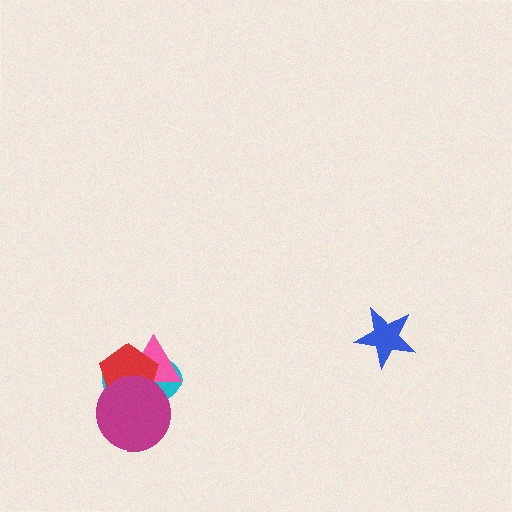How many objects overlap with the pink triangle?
3 objects overlap with the pink triangle.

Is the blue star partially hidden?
No, no other shape covers it.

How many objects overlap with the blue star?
0 objects overlap with the blue star.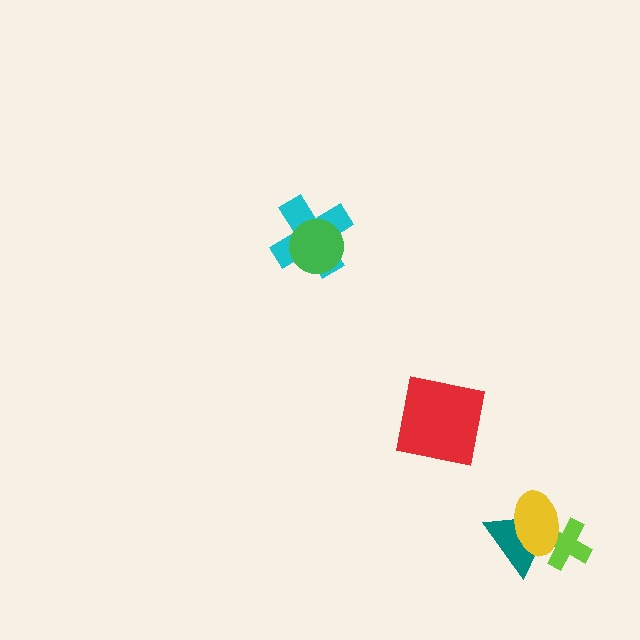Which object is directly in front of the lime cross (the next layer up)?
The teal triangle is directly in front of the lime cross.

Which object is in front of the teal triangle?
The yellow ellipse is in front of the teal triangle.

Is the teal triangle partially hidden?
Yes, it is partially covered by another shape.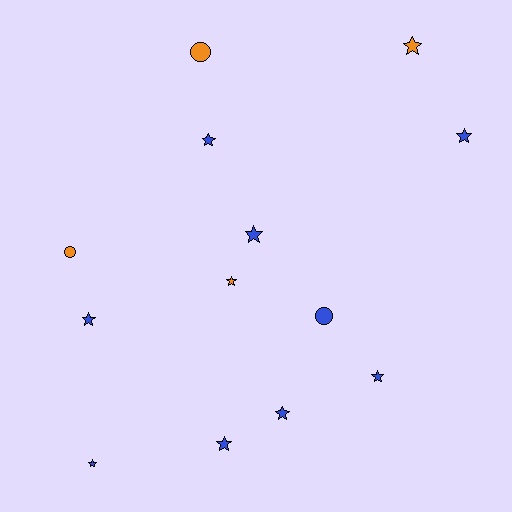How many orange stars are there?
There are 2 orange stars.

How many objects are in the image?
There are 13 objects.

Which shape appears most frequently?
Star, with 10 objects.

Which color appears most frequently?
Blue, with 9 objects.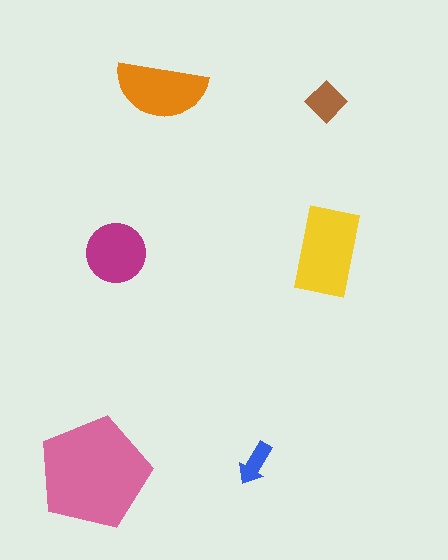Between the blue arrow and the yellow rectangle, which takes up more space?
The yellow rectangle.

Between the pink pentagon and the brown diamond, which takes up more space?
The pink pentagon.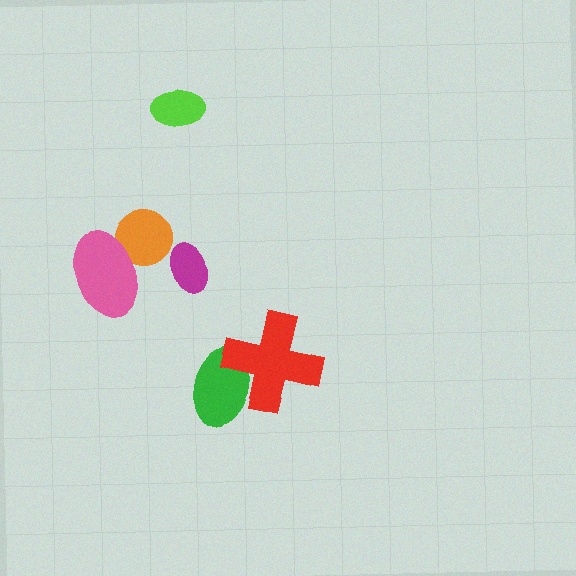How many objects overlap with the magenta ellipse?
0 objects overlap with the magenta ellipse.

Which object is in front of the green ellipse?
The red cross is in front of the green ellipse.